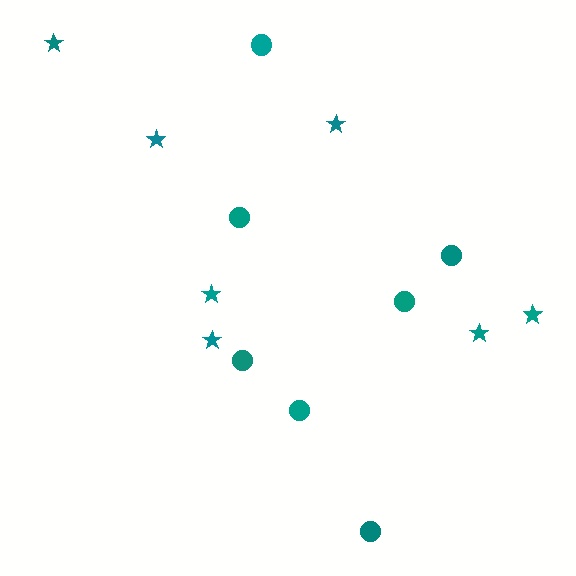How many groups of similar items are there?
There are 2 groups: one group of stars (7) and one group of circles (7).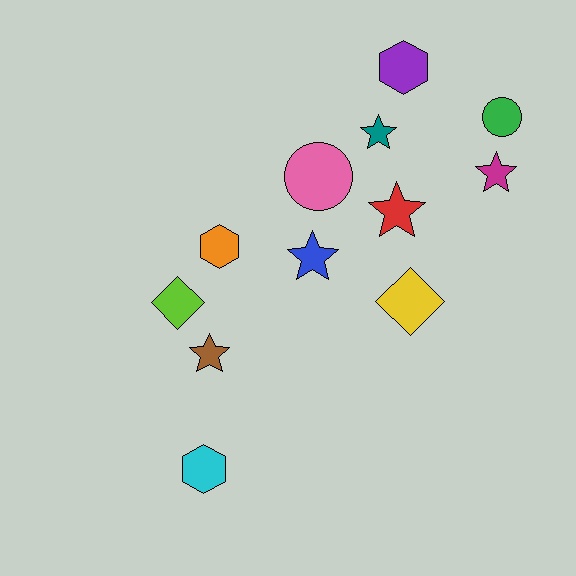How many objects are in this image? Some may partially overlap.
There are 12 objects.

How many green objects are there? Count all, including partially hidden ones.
There is 1 green object.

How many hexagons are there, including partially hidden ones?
There are 3 hexagons.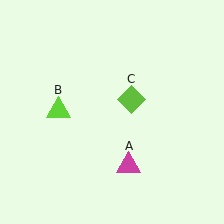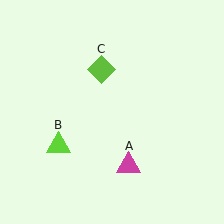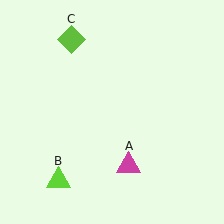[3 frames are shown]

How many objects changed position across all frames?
2 objects changed position: lime triangle (object B), lime diamond (object C).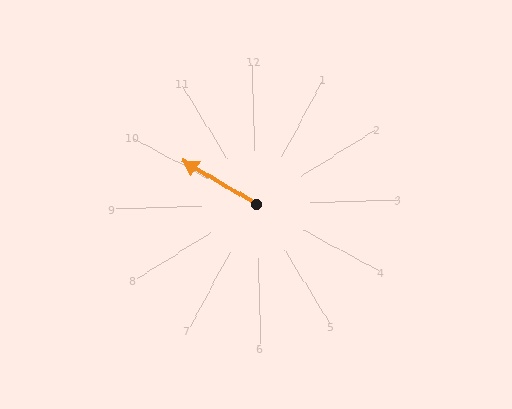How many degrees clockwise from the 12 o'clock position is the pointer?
Approximately 303 degrees.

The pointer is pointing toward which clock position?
Roughly 10 o'clock.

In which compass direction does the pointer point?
Northwest.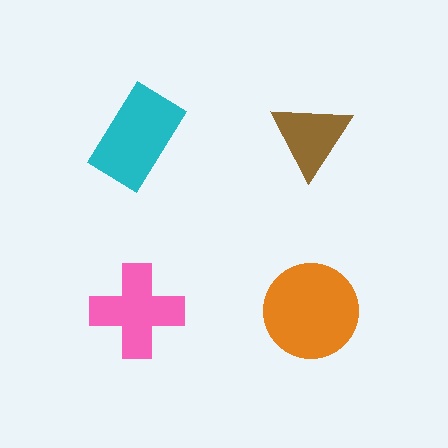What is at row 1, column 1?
A cyan rectangle.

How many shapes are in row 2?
2 shapes.